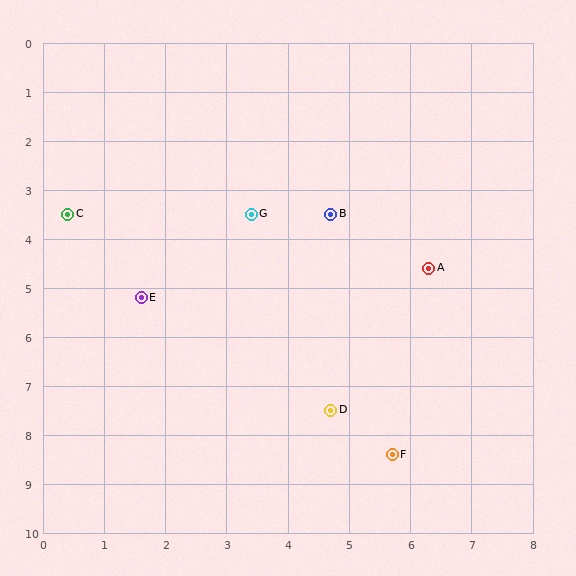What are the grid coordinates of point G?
Point G is at approximately (3.4, 3.5).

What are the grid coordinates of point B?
Point B is at approximately (4.7, 3.5).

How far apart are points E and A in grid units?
Points E and A are about 4.7 grid units apart.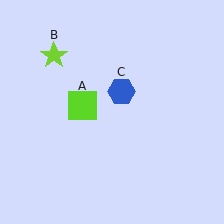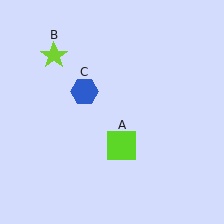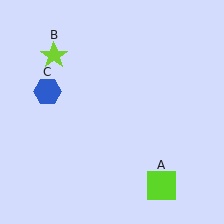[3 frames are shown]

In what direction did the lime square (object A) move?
The lime square (object A) moved down and to the right.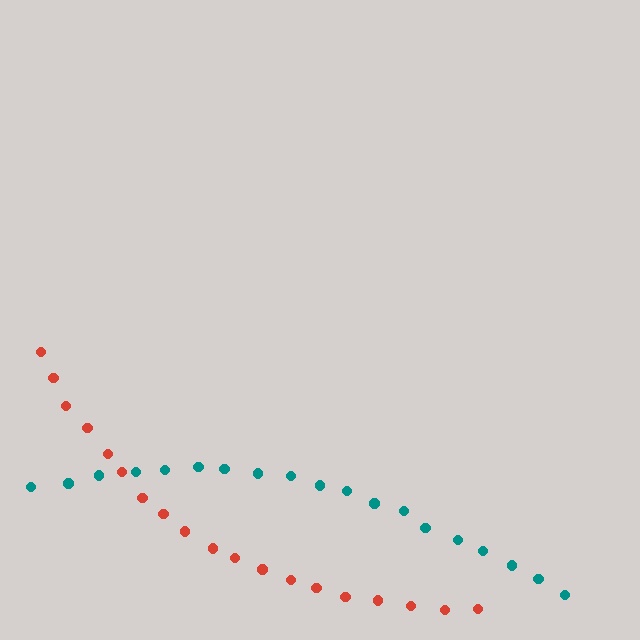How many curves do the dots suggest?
There are 2 distinct paths.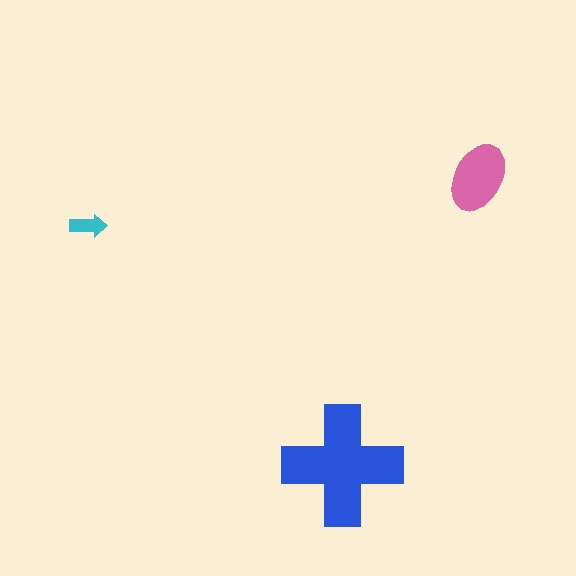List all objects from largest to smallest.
The blue cross, the pink ellipse, the cyan arrow.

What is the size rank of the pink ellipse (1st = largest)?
2nd.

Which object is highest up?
The pink ellipse is topmost.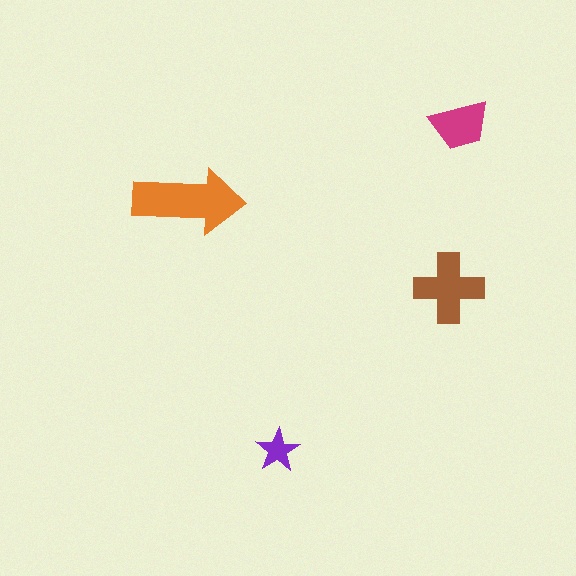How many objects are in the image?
There are 4 objects in the image.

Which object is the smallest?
The purple star.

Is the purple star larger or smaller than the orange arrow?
Smaller.